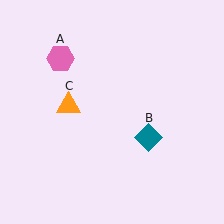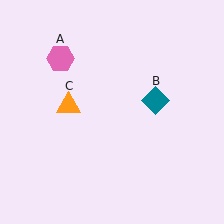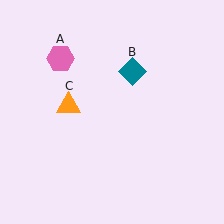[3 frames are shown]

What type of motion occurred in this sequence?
The teal diamond (object B) rotated counterclockwise around the center of the scene.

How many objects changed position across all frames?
1 object changed position: teal diamond (object B).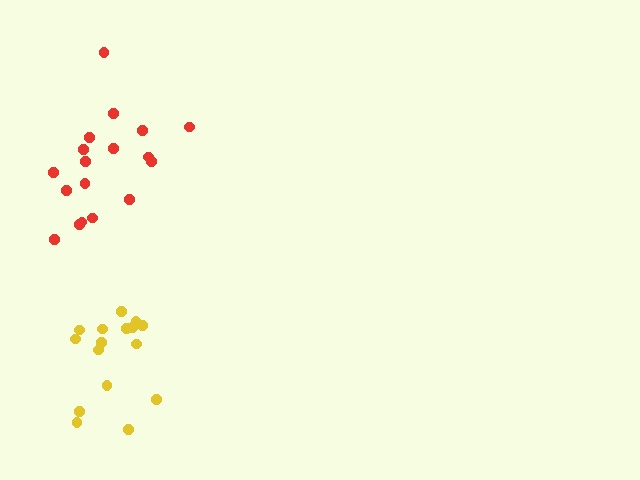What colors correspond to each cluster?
The clusters are colored: yellow, red.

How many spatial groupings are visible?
There are 2 spatial groupings.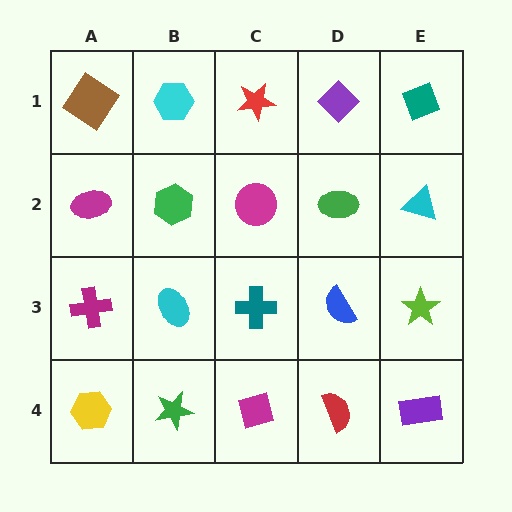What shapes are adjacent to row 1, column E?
A cyan triangle (row 2, column E), a purple diamond (row 1, column D).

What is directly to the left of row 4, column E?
A red semicircle.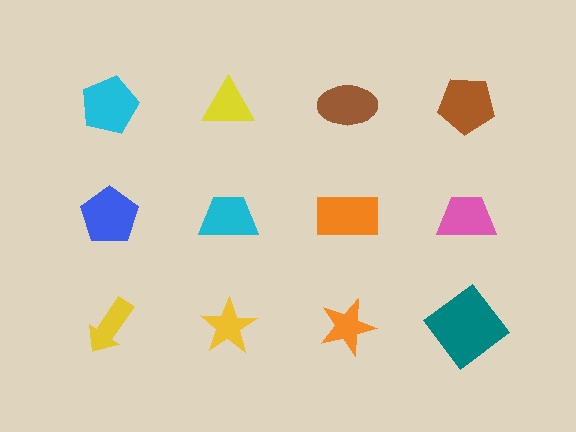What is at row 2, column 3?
An orange rectangle.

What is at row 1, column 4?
A brown pentagon.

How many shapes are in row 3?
4 shapes.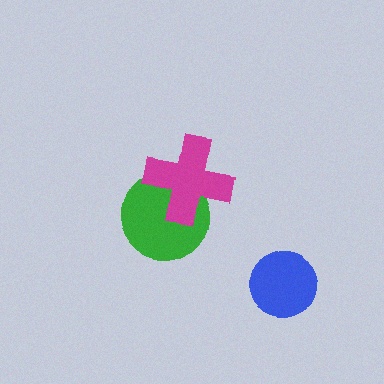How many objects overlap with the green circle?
1 object overlaps with the green circle.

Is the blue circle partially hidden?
No, no other shape covers it.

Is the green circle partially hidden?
Yes, it is partially covered by another shape.